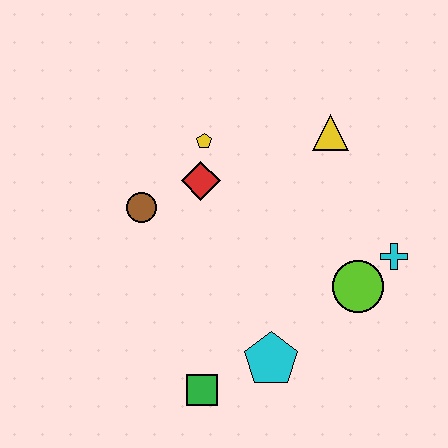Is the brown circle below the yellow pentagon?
Yes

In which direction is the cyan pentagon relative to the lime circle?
The cyan pentagon is to the left of the lime circle.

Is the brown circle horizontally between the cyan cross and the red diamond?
No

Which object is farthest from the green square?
The yellow triangle is farthest from the green square.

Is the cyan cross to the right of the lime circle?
Yes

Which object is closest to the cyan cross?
The lime circle is closest to the cyan cross.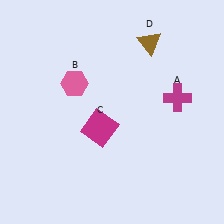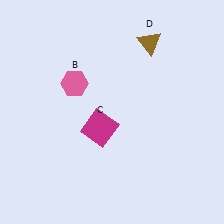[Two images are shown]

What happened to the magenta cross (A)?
The magenta cross (A) was removed in Image 2. It was in the top-right area of Image 1.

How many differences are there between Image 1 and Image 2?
There is 1 difference between the two images.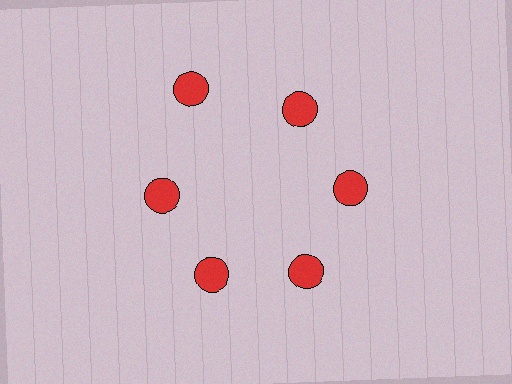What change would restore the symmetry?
The symmetry would be restored by moving it inward, back onto the ring so that all 6 circles sit at equal angles and equal distance from the center.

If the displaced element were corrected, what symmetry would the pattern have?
It would have 6-fold rotational symmetry — the pattern would map onto itself every 60 degrees.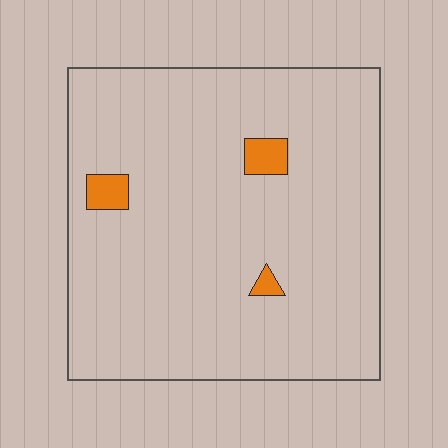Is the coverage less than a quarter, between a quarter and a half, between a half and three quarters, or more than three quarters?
Less than a quarter.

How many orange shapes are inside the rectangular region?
3.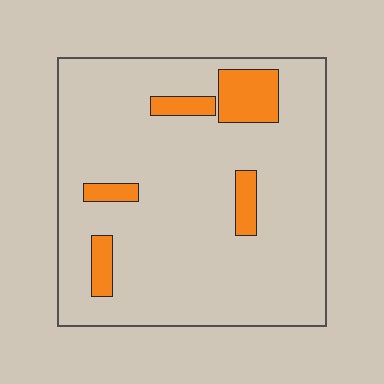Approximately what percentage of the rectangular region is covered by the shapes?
Approximately 10%.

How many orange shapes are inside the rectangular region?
5.